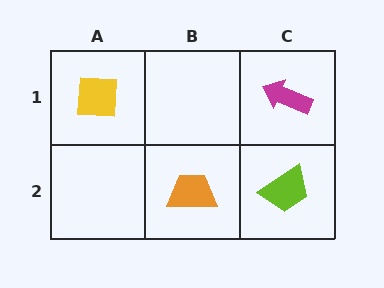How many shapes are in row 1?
2 shapes.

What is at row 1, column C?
A magenta arrow.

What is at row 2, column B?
An orange trapezoid.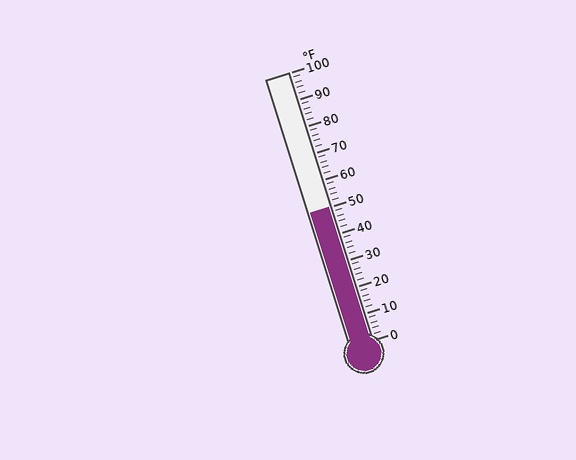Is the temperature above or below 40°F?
The temperature is above 40°F.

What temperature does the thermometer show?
The thermometer shows approximately 50°F.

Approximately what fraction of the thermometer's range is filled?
The thermometer is filled to approximately 50% of its range.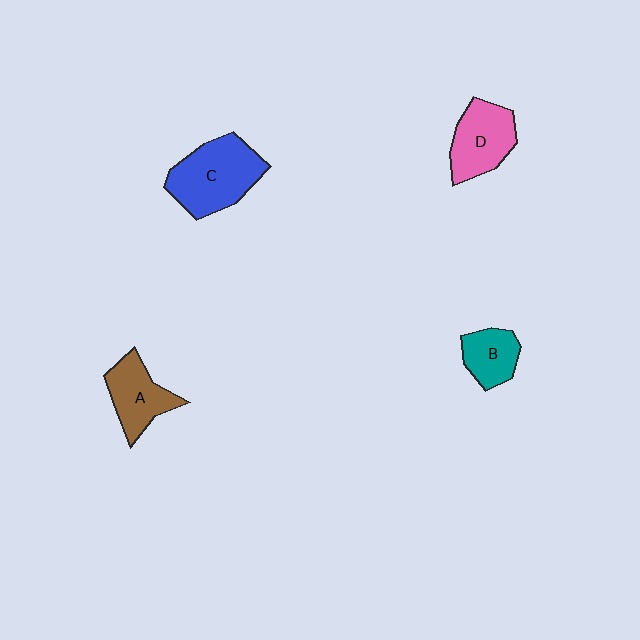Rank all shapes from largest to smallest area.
From largest to smallest: C (blue), D (pink), A (brown), B (teal).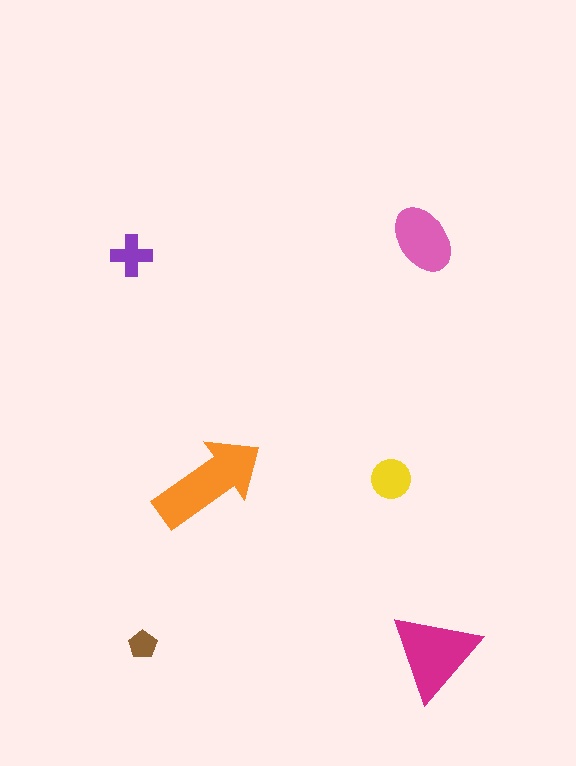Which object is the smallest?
The brown pentagon.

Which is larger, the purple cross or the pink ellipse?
The pink ellipse.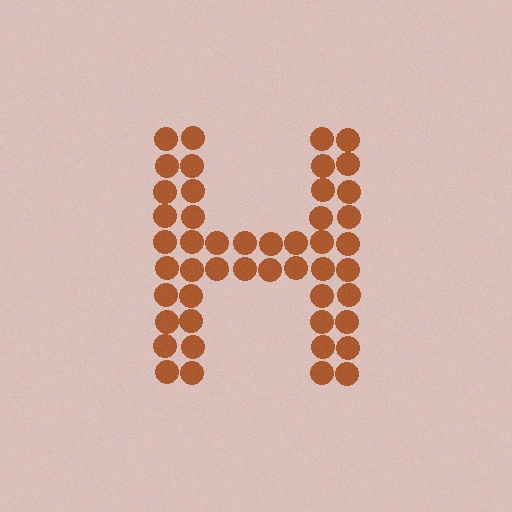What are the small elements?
The small elements are circles.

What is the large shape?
The large shape is the letter H.